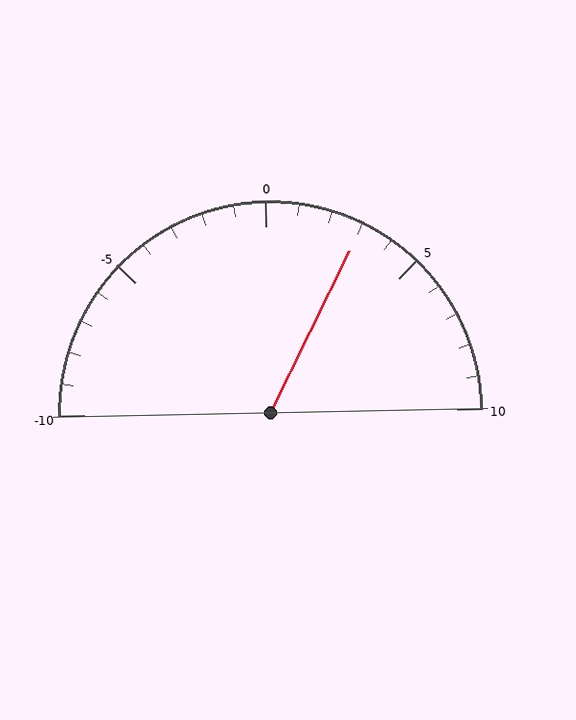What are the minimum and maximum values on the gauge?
The gauge ranges from -10 to 10.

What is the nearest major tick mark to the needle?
The nearest major tick mark is 5.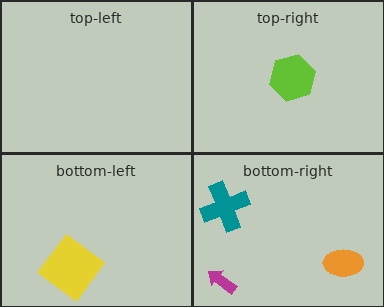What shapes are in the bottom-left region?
The yellow diamond.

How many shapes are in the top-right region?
1.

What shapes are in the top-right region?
The lime hexagon.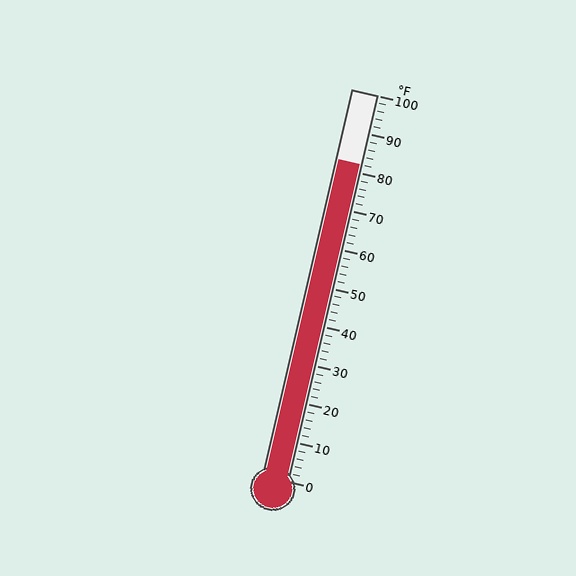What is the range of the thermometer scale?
The thermometer scale ranges from 0°F to 100°F.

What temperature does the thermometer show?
The thermometer shows approximately 82°F.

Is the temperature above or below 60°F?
The temperature is above 60°F.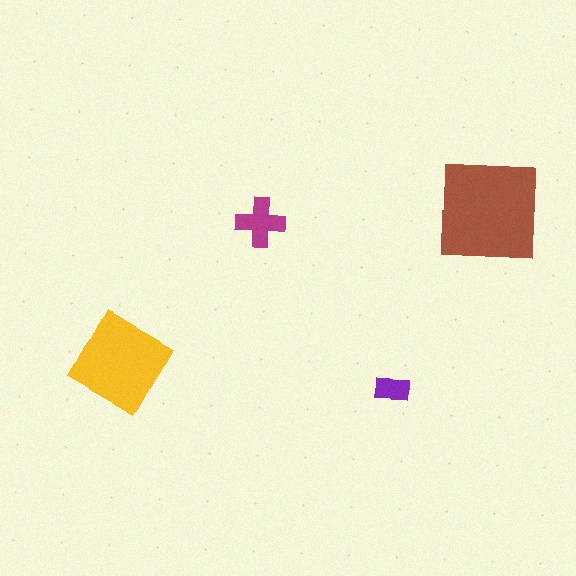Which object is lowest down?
The purple rectangle is bottommost.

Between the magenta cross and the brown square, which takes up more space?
The brown square.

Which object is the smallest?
The purple rectangle.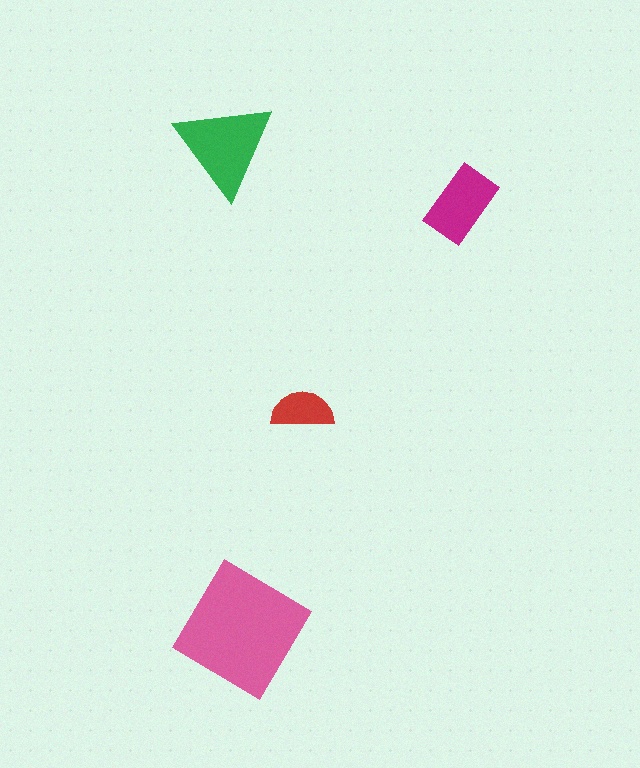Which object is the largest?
The pink diamond.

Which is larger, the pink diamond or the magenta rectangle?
The pink diamond.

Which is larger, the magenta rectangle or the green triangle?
The green triangle.